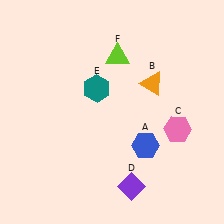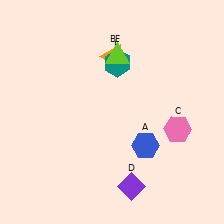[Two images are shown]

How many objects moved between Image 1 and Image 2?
2 objects moved between the two images.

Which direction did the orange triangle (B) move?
The orange triangle (B) moved left.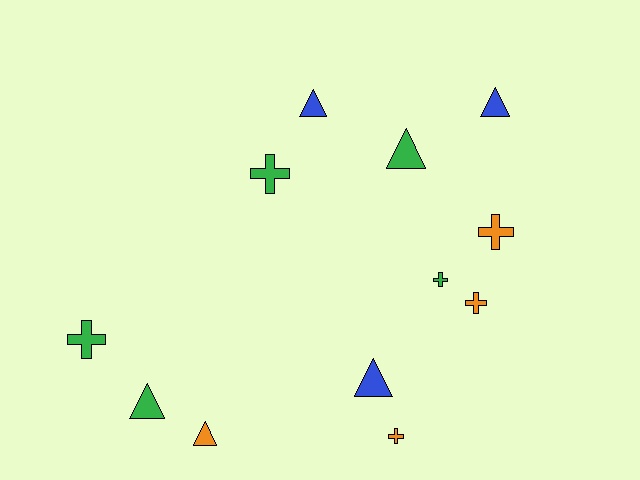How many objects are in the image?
There are 12 objects.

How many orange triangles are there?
There is 1 orange triangle.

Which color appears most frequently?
Green, with 5 objects.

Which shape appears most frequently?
Triangle, with 6 objects.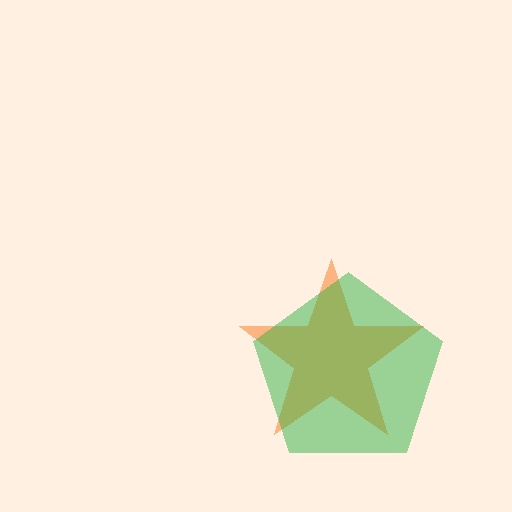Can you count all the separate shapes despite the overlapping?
Yes, there are 2 separate shapes.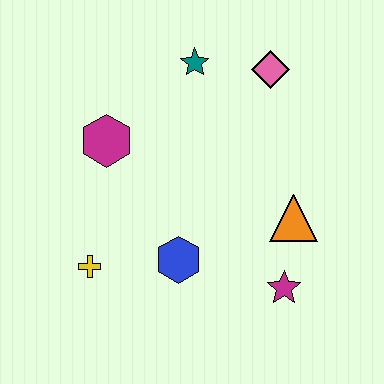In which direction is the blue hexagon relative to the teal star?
The blue hexagon is below the teal star.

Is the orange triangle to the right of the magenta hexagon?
Yes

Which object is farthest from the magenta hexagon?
The magenta star is farthest from the magenta hexagon.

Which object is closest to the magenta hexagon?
The teal star is closest to the magenta hexagon.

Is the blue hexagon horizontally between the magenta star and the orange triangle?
No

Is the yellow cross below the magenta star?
No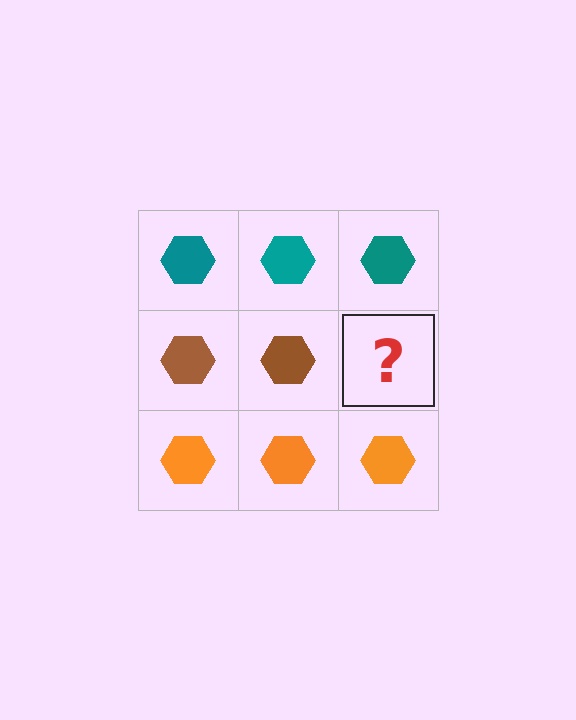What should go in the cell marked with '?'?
The missing cell should contain a brown hexagon.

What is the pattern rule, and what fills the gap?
The rule is that each row has a consistent color. The gap should be filled with a brown hexagon.